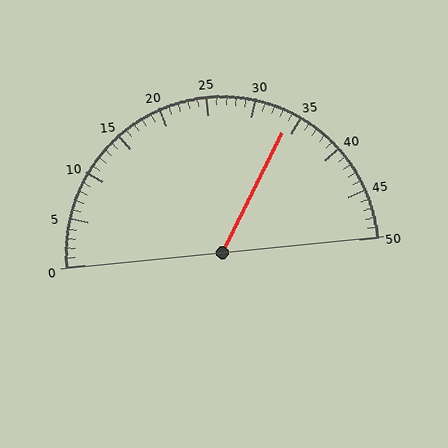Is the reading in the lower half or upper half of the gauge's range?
The reading is in the upper half of the range (0 to 50).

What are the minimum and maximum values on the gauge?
The gauge ranges from 0 to 50.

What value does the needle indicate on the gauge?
The needle indicates approximately 34.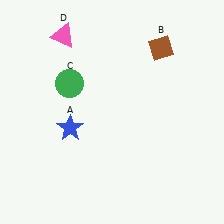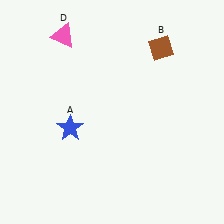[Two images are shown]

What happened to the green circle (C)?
The green circle (C) was removed in Image 2. It was in the top-left area of Image 1.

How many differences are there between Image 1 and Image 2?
There is 1 difference between the two images.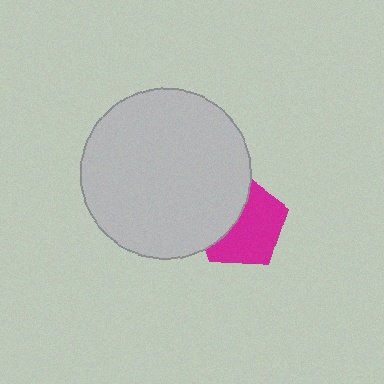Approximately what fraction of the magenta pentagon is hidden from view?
Roughly 40% of the magenta pentagon is hidden behind the light gray circle.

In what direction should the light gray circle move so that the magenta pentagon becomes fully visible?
The light gray circle should move left. That is the shortest direction to clear the overlap and leave the magenta pentagon fully visible.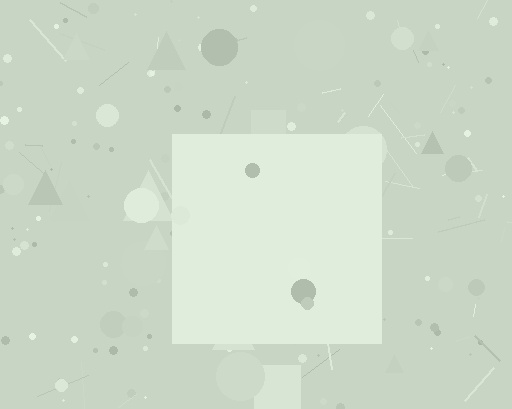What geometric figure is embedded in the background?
A square is embedded in the background.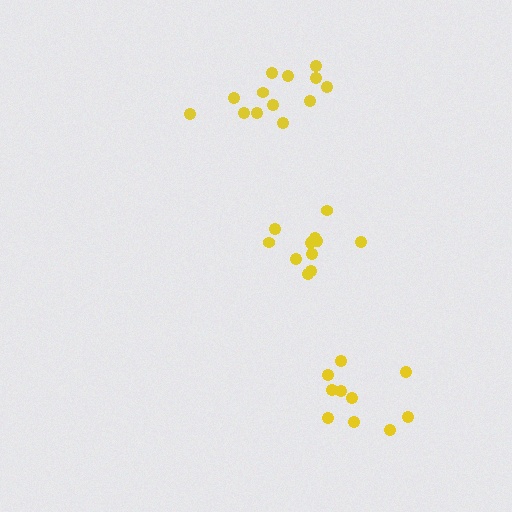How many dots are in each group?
Group 1: 11 dots, Group 2: 13 dots, Group 3: 11 dots (35 total).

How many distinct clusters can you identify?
There are 3 distinct clusters.